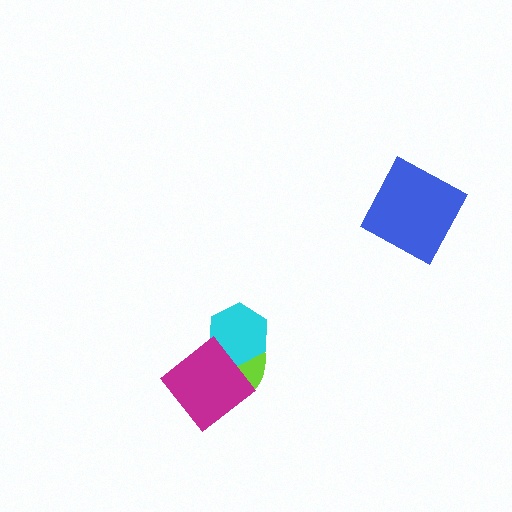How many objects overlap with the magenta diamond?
2 objects overlap with the magenta diamond.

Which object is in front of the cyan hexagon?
The magenta diamond is in front of the cyan hexagon.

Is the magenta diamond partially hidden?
No, no other shape covers it.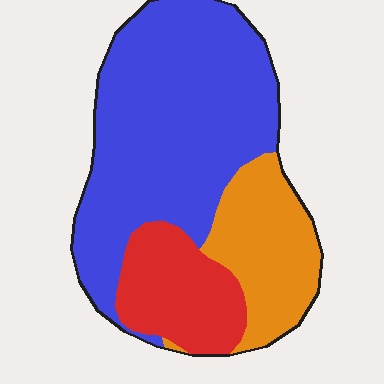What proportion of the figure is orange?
Orange takes up about one fifth (1/5) of the figure.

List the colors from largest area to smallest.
From largest to smallest: blue, orange, red.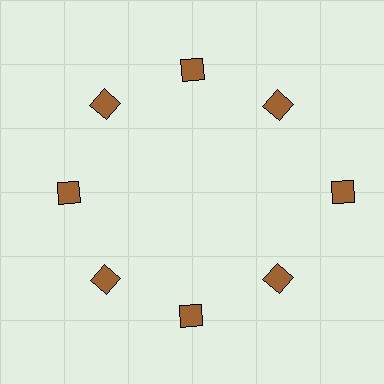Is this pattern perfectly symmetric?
No. The 8 brown squares are arranged in a ring, but one element near the 3 o'clock position is pushed outward from the center, breaking the 8-fold rotational symmetry.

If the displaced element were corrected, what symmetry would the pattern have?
It would have 8-fold rotational symmetry — the pattern would map onto itself every 45 degrees.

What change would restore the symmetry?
The symmetry would be restored by moving it inward, back onto the ring so that all 8 squares sit at equal angles and equal distance from the center.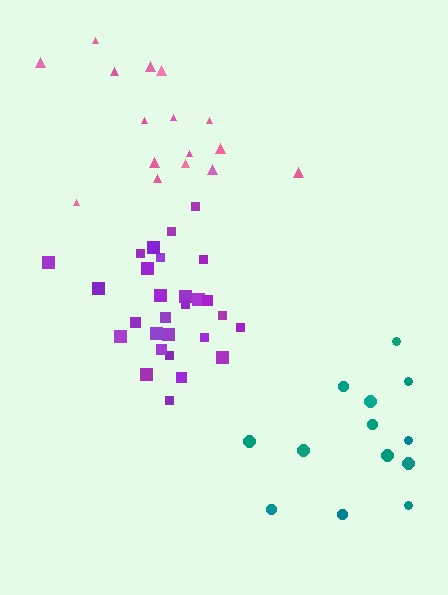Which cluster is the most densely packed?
Purple.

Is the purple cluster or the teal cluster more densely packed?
Purple.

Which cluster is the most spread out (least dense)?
Teal.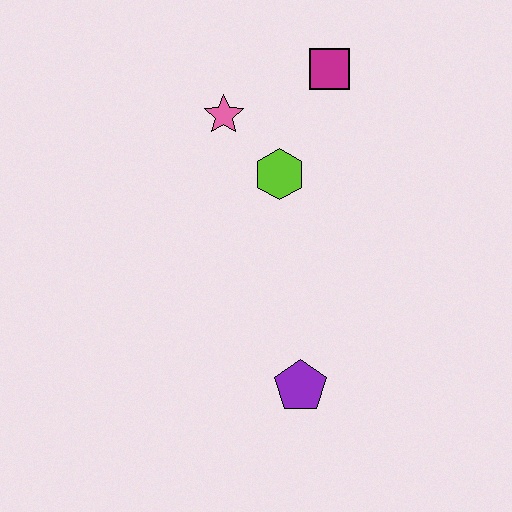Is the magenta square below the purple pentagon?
No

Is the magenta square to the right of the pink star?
Yes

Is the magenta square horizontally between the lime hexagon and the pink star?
No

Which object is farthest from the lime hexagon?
The purple pentagon is farthest from the lime hexagon.